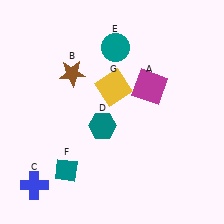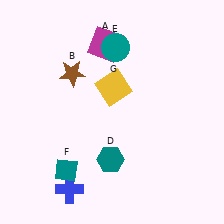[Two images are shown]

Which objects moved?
The objects that moved are: the magenta square (A), the blue cross (C), the teal hexagon (D).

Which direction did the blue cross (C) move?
The blue cross (C) moved right.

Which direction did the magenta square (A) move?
The magenta square (A) moved left.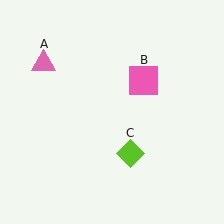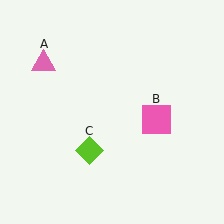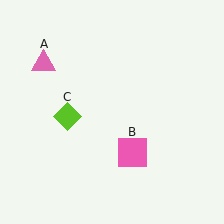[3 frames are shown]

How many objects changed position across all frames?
2 objects changed position: pink square (object B), lime diamond (object C).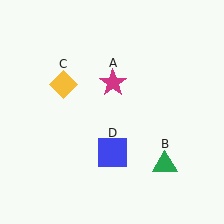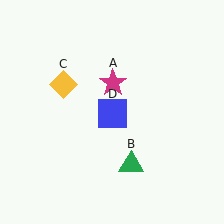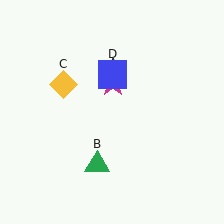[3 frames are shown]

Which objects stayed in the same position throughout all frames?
Magenta star (object A) and yellow diamond (object C) remained stationary.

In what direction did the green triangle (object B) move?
The green triangle (object B) moved left.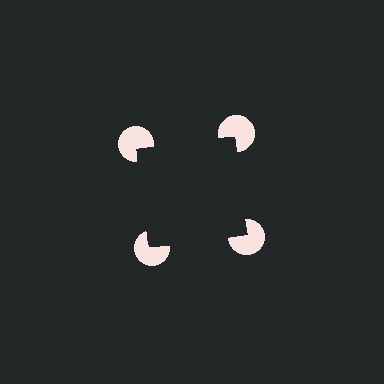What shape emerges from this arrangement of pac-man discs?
An illusory square — its edges are inferred from the aligned wedge cuts in the pac-man discs, not physically drawn.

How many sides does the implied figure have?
4 sides.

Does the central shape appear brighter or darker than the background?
It typically appears slightly darker than the background, even though no actual brightness change is drawn.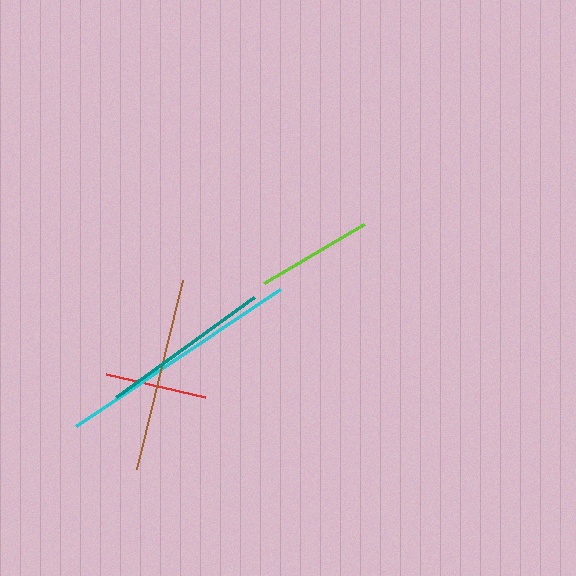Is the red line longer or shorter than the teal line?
The teal line is longer than the red line.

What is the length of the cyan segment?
The cyan segment is approximately 246 pixels long.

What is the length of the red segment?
The red segment is approximately 102 pixels long.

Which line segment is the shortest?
The red line is the shortest at approximately 102 pixels.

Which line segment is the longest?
The cyan line is the longest at approximately 246 pixels.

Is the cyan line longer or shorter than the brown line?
The cyan line is longer than the brown line.